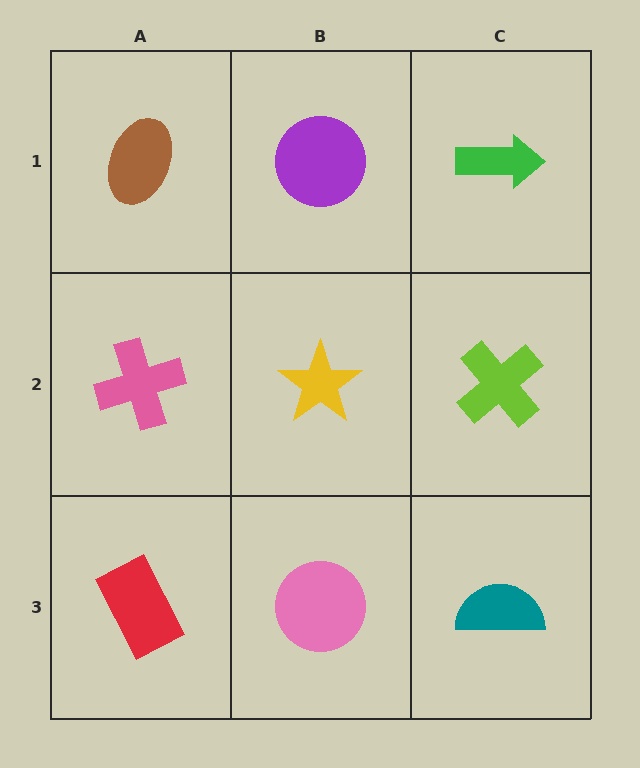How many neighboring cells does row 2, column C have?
3.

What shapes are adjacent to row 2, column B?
A purple circle (row 1, column B), a pink circle (row 3, column B), a pink cross (row 2, column A), a lime cross (row 2, column C).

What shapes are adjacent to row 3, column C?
A lime cross (row 2, column C), a pink circle (row 3, column B).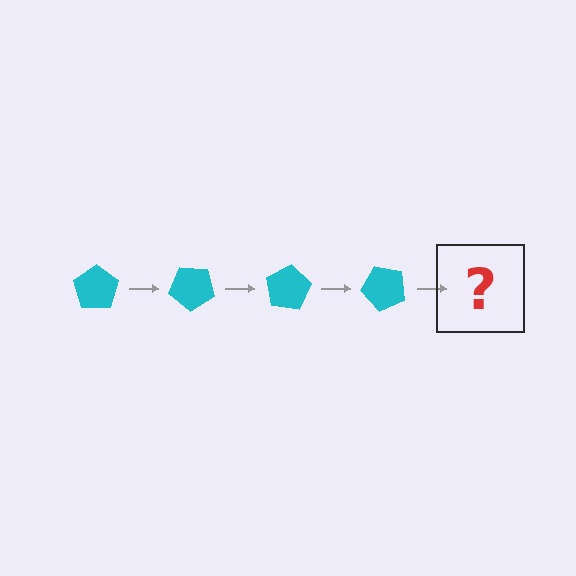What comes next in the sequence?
The next element should be a cyan pentagon rotated 160 degrees.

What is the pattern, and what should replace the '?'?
The pattern is that the pentagon rotates 40 degrees each step. The '?' should be a cyan pentagon rotated 160 degrees.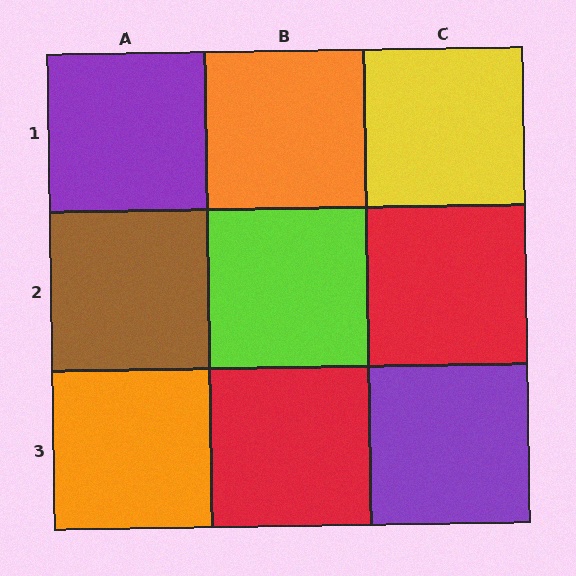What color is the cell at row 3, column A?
Orange.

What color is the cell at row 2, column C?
Red.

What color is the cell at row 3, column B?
Red.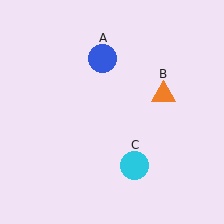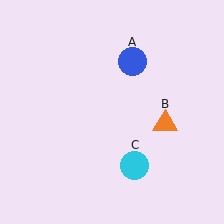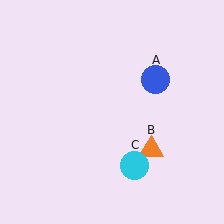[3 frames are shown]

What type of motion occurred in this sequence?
The blue circle (object A), orange triangle (object B) rotated clockwise around the center of the scene.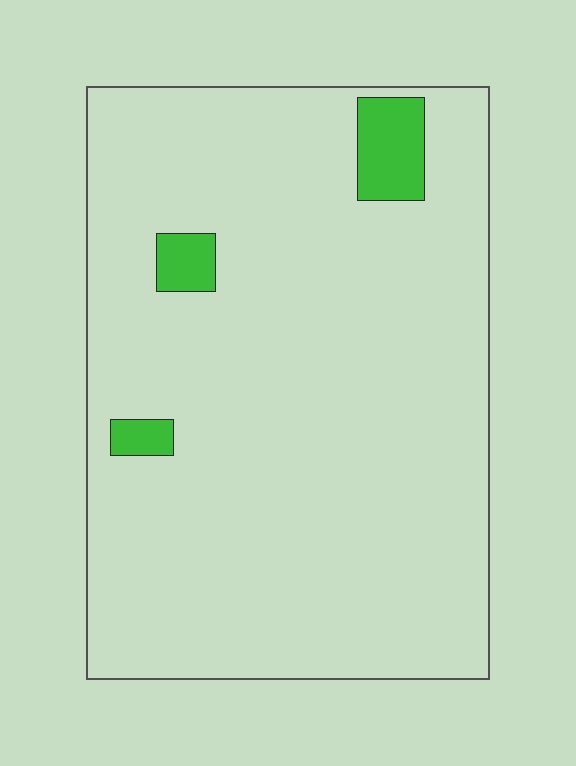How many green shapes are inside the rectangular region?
3.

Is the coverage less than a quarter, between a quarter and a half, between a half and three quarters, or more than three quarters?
Less than a quarter.